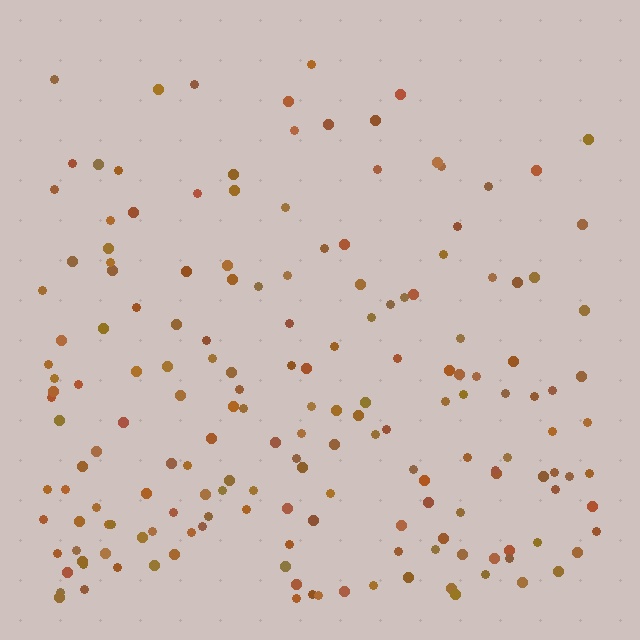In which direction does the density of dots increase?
From top to bottom, with the bottom side densest.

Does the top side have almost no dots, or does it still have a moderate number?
Still a moderate number, just noticeably fewer than the bottom.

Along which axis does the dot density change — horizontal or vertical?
Vertical.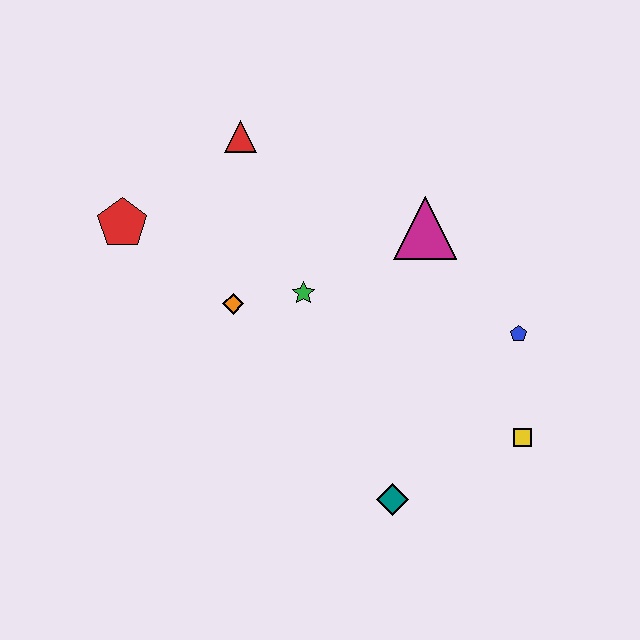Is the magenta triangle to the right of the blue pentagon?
No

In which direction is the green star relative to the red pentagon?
The green star is to the right of the red pentagon.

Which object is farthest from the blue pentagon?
The red pentagon is farthest from the blue pentagon.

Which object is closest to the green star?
The orange diamond is closest to the green star.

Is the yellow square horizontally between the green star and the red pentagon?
No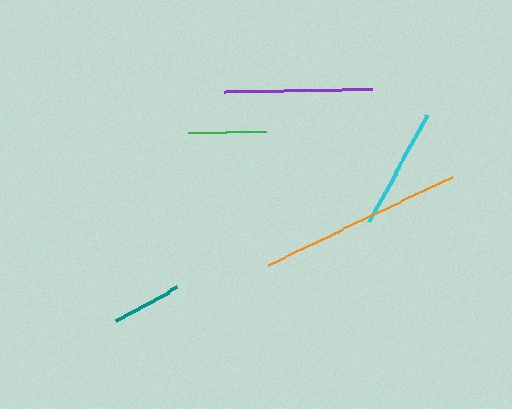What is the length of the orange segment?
The orange segment is approximately 204 pixels long.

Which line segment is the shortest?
The teal line is the shortest at approximately 70 pixels.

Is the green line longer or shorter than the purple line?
The purple line is longer than the green line.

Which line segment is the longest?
The orange line is the longest at approximately 204 pixels.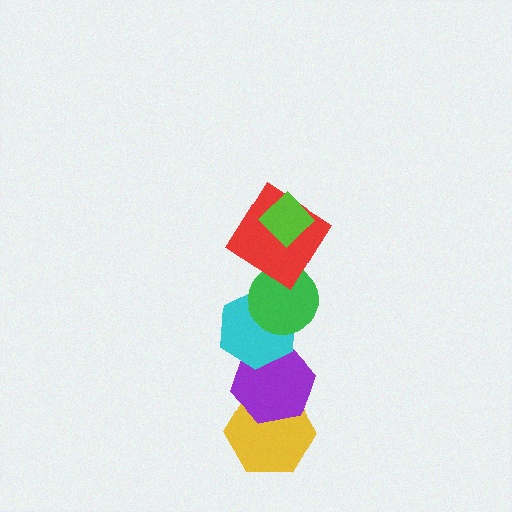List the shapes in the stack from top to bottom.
From top to bottom: the lime diamond, the red diamond, the green circle, the cyan hexagon, the purple hexagon, the yellow hexagon.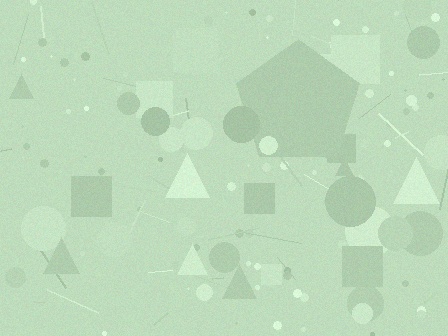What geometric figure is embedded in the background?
A pentagon is embedded in the background.